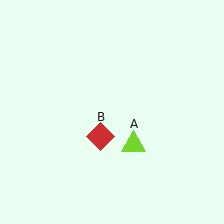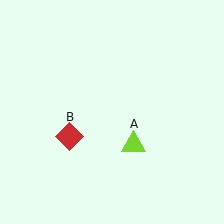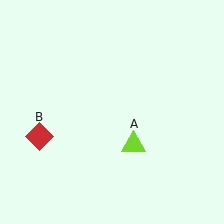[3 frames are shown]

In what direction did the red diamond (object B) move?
The red diamond (object B) moved left.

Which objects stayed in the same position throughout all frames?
Lime triangle (object A) remained stationary.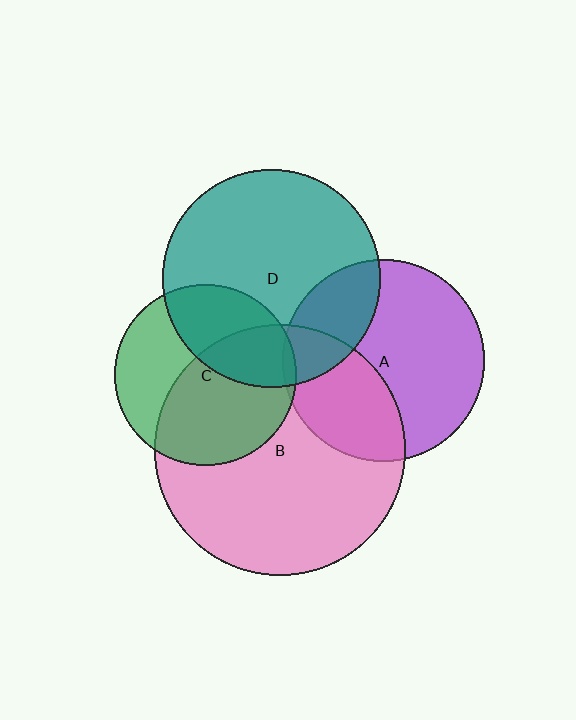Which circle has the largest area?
Circle B (pink).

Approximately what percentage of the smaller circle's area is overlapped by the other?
Approximately 35%.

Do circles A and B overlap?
Yes.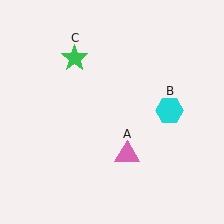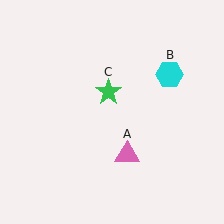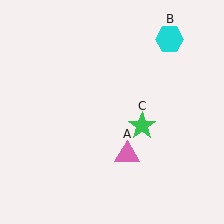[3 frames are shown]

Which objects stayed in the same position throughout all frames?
Pink triangle (object A) remained stationary.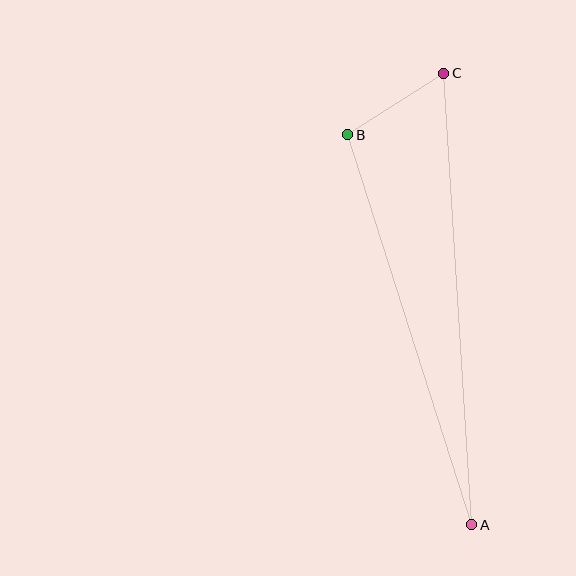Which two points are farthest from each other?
Points A and C are farthest from each other.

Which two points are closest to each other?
Points B and C are closest to each other.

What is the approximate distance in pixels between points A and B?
The distance between A and B is approximately 409 pixels.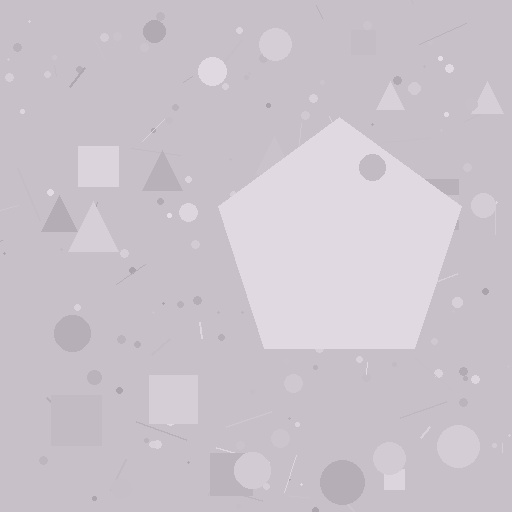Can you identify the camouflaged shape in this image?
The camouflaged shape is a pentagon.